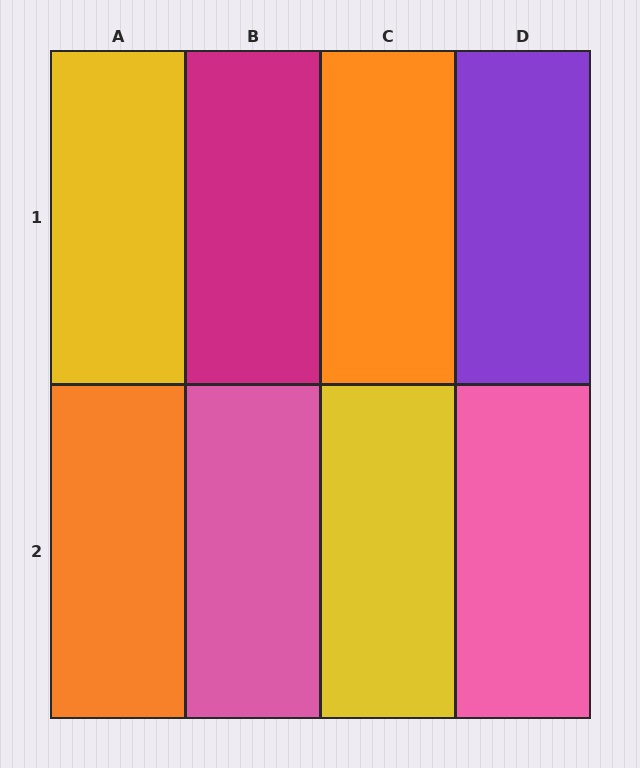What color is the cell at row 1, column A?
Yellow.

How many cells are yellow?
2 cells are yellow.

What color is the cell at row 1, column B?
Magenta.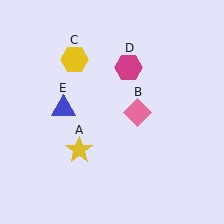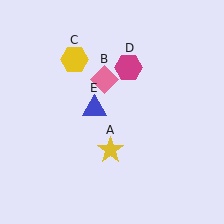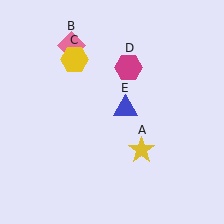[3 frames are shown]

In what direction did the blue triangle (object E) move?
The blue triangle (object E) moved right.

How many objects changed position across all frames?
3 objects changed position: yellow star (object A), pink diamond (object B), blue triangle (object E).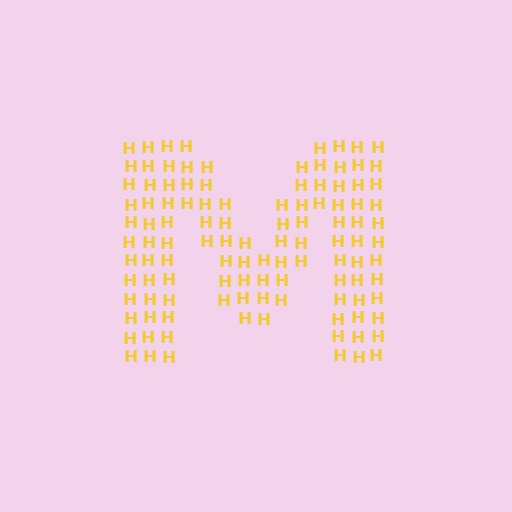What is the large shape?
The large shape is the letter M.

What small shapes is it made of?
It is made of small letter H's.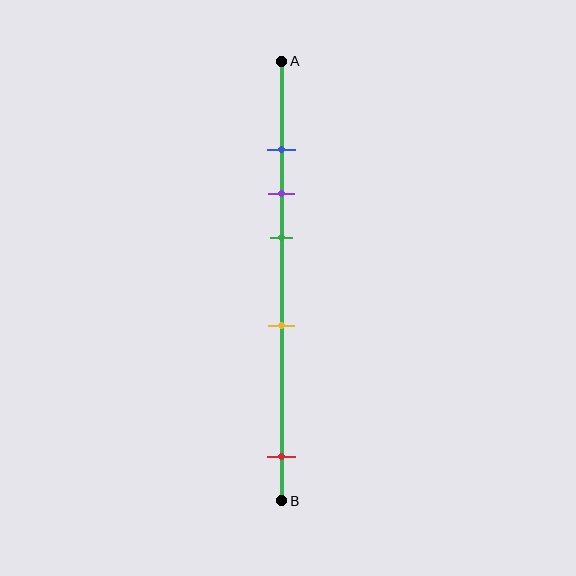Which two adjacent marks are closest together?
The blue and purple marks are the closest adjacent pair.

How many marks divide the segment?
There are 5 marks dividing the segment.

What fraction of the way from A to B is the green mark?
The green mark is approximately 40% (0.4) of the way from A to B.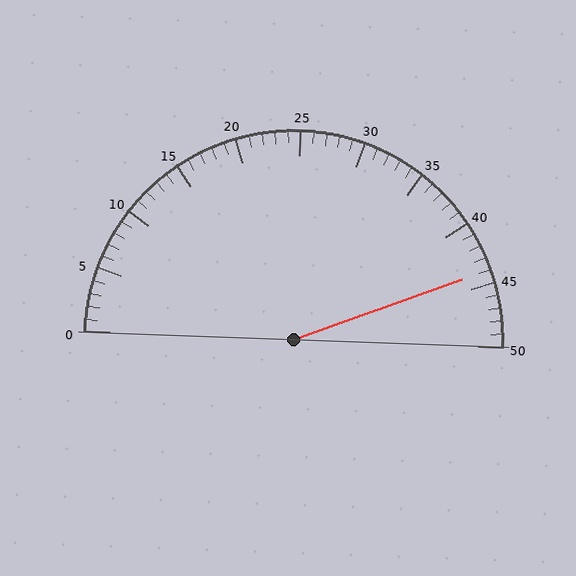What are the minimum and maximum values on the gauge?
The gauge ranges from 0 to 50.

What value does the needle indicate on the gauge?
The needle indicates approximately 44.